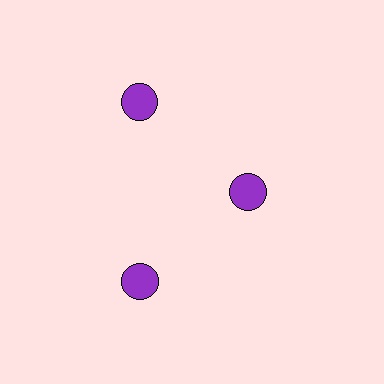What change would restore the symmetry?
The symmetry would be restored by moving it outward, back onto the ring so that all 3 circles sit at equal angles and equal distance from the center.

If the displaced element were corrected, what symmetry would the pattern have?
It would have 3-fold rotational symmetry — the pattern would map onto itself every 120 degrees.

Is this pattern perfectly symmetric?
No. The 3 purple circles are arranged in a ring, but one element near the 3 o'clock position is pulled inward toward the center, breaking the 3-fold rotational symmetry.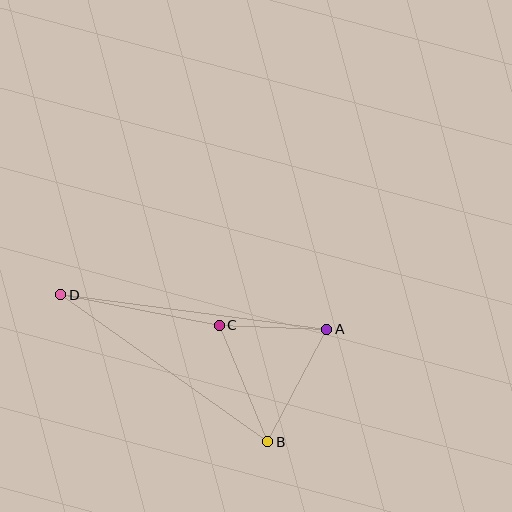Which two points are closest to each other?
Points A and C are closest to each other.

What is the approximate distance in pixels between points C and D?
The distance between C and D is approximately 161 pixels.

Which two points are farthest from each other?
Points A and D are farthest from each other.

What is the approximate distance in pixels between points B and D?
The distance between B and D is approximately 253 pixels.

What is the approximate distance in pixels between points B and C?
The distance between B and C is approximately 126 pixels.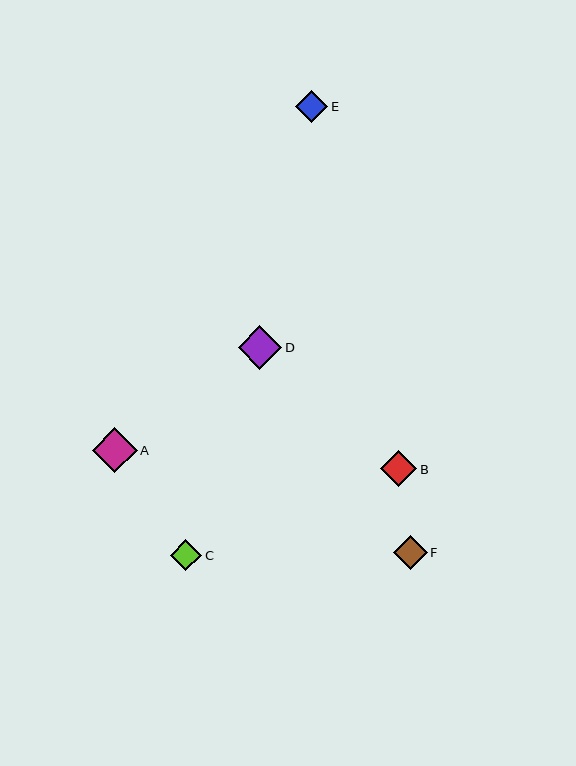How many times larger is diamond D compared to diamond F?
Diamond D is approximately 1.3 times the size of diamond F.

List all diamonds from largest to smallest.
From largest to smallest: A, D, B, F, E, C.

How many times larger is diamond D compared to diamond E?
Diamond D is approximately 1.4 times the size of diamond E.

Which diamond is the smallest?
Diamond C is the smallest with a size of approximately 32 pixels.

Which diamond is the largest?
Diamond A is the largest with a size of approximately 45 pixels.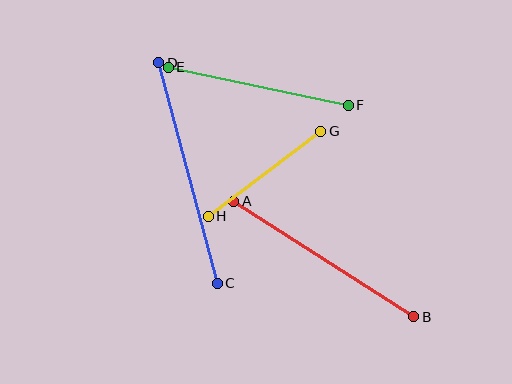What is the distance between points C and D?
The distance is approximately 228 pixels.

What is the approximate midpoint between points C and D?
The midpoint is at approximately (188, 173) pixels.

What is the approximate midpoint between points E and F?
The midpoint is at approximately (258, 86) pixels.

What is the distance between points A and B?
The distance is approximately 214 pixels.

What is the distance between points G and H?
The distance is approximately 141 pixels.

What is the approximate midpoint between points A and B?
The midpoint is at approximately (324, 259) pixels.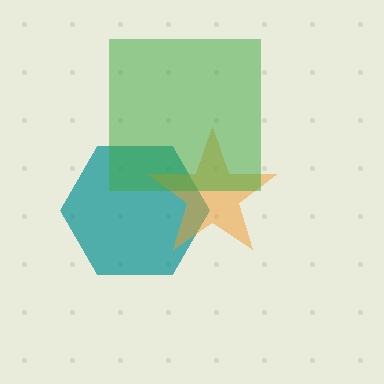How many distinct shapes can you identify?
There are 3 distinct shapes: a teal hexagon, an orange star, a green square.